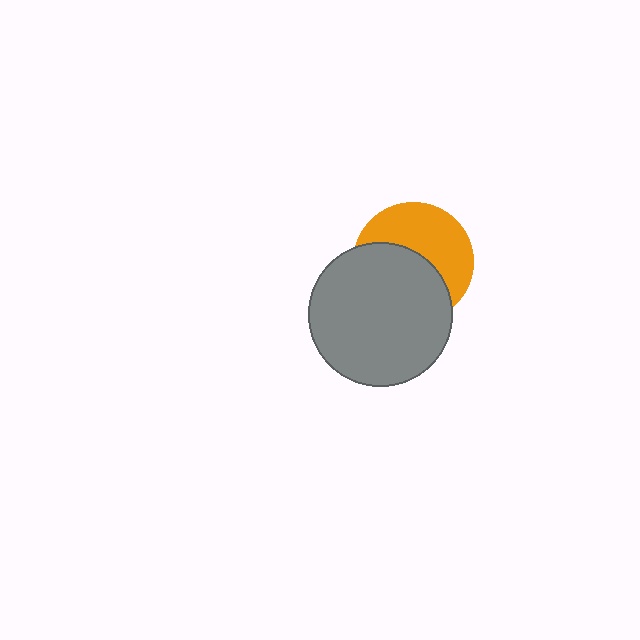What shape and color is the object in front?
The object in front is a gray circle.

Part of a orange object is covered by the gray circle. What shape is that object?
It is a circle.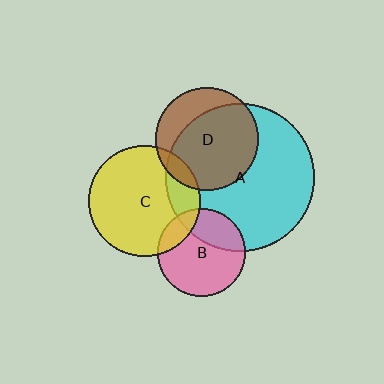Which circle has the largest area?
Circle A (cyan).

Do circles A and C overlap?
Yes.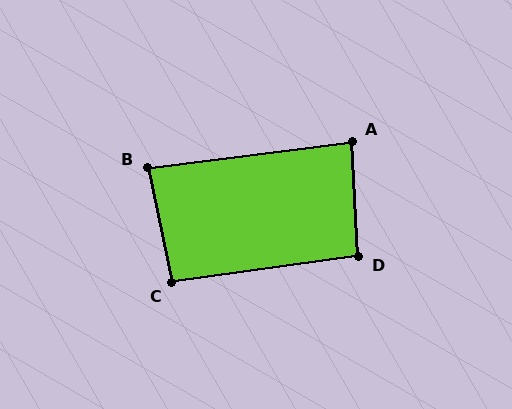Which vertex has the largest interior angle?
D, at approximately 95 degrees.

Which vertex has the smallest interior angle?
B, at approximately 85 degrees.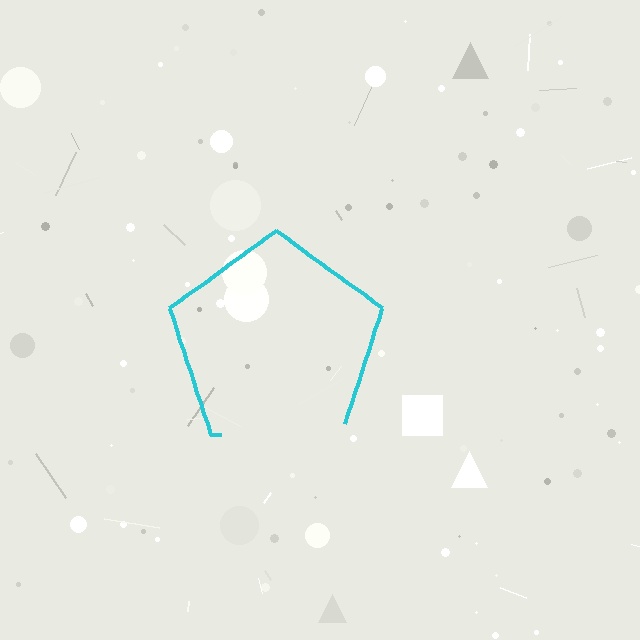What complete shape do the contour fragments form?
The contour fragments form a pentagon.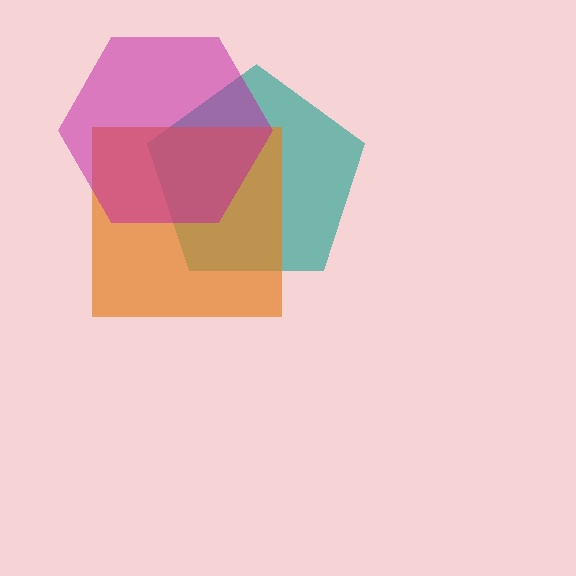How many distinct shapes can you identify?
There are 3 distinct shapes: a teal pentagon, an orange square, a magenta hexagon.